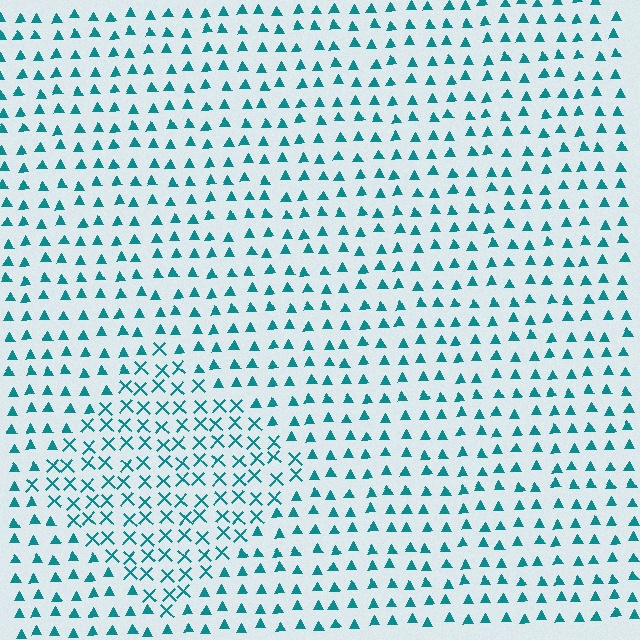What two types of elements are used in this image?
The image uses X marks inside the diamond region and triangles outside it.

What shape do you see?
I see a diamond.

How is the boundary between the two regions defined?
The boundary is defined by a change in element shape: X marks inside vs. triangles outside. All elements share the same color and spacing.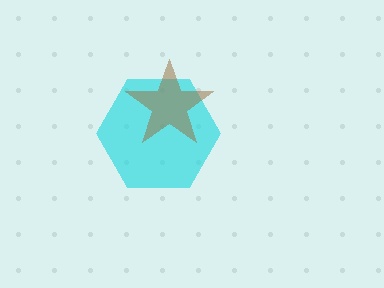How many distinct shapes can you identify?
There are 2 distinct shapes: a cyan hexagon, a brown star.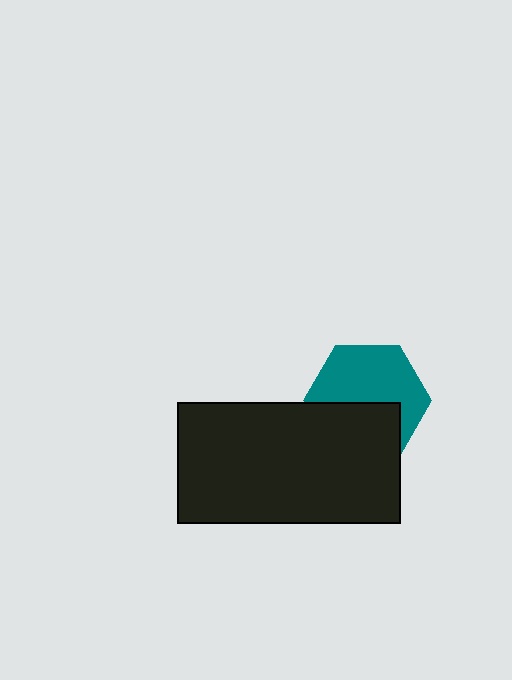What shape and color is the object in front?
The object in front is a black rectangle.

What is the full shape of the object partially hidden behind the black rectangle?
The partially hidden object is a teal hexagon.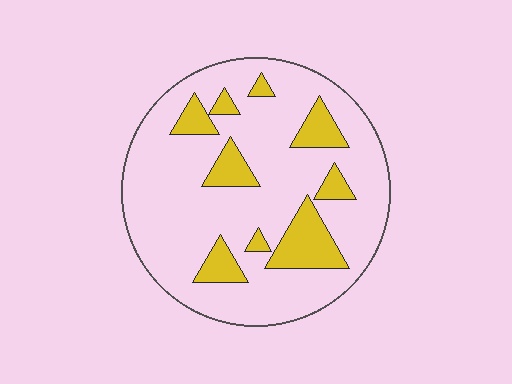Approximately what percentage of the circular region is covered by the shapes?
Approximately 20%.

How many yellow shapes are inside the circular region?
9.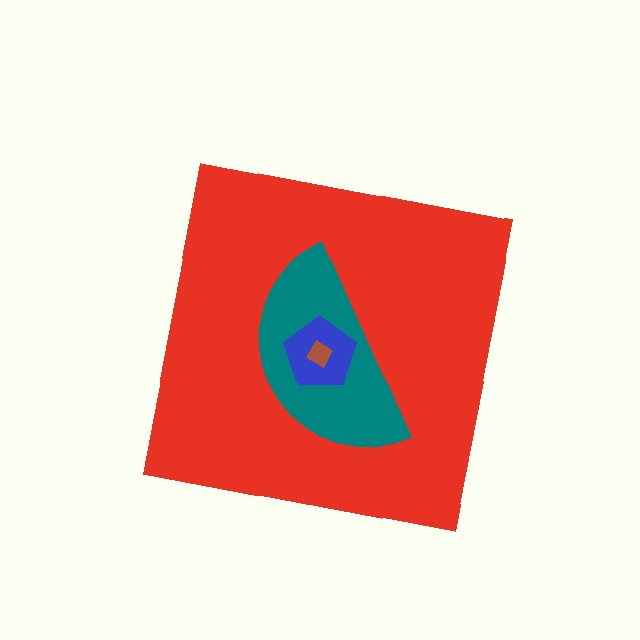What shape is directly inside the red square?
The teal semicircle.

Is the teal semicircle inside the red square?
Yes.